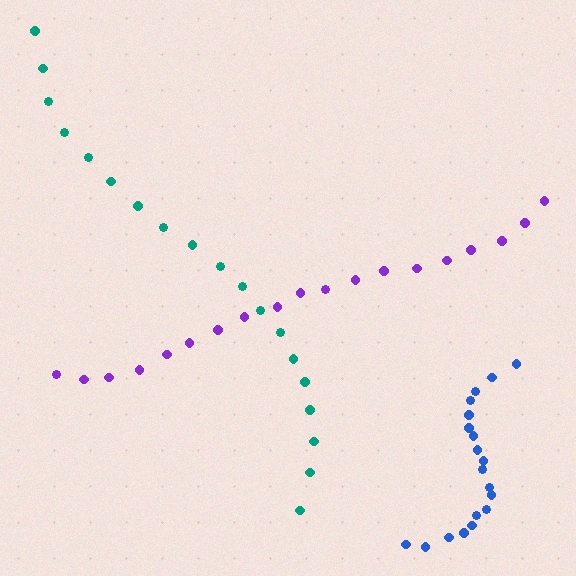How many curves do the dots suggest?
There are 3 distinct paths.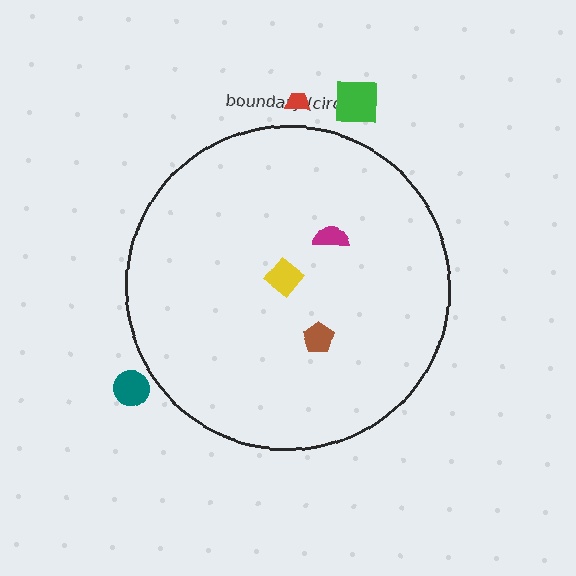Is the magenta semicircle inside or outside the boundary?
Inside.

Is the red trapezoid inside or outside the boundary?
Outside.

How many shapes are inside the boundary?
3 inside, 3 outside.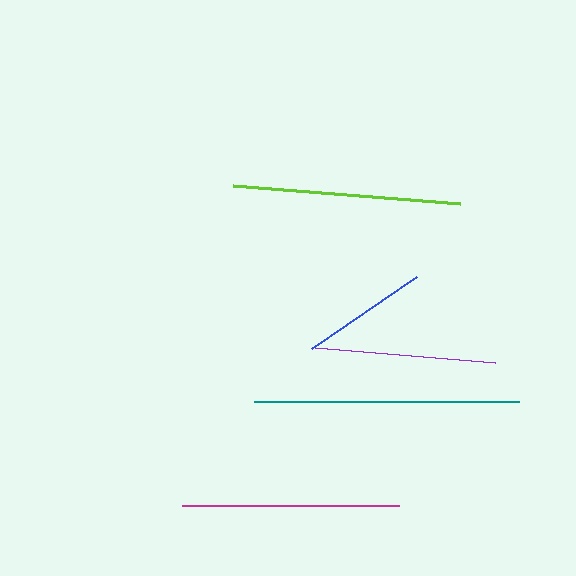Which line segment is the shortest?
The blue line is the shortest at approximately 128 pixels.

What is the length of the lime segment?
The lime segment is approximately 228 pixels long.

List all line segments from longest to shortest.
From longest to shortest: teal, lime, magenta, purple, blue.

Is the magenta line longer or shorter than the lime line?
The lime line is longer than the magenta line.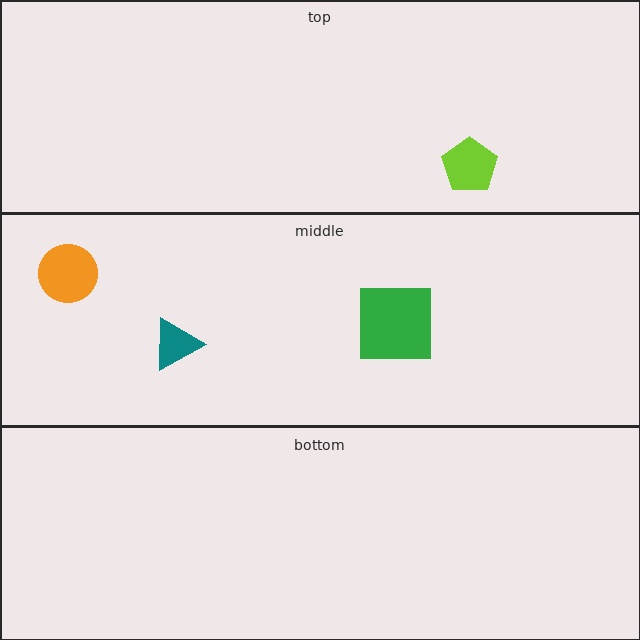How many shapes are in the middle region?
3.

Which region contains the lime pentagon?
The top region.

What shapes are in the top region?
The lime pentagon.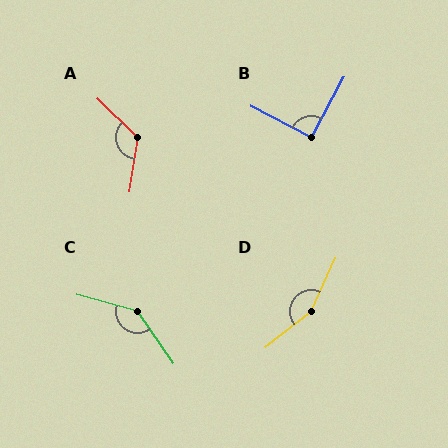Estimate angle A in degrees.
Approximately 126 degrees.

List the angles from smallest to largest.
B (91°), A (126°), C (141°), D (153°).